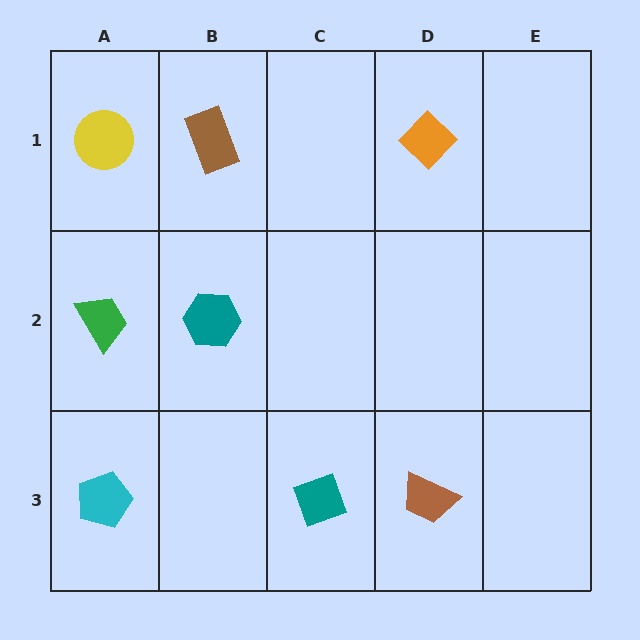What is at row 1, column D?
An orange diamond.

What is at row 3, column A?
A cyan pentagon.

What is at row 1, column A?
A yellow circle.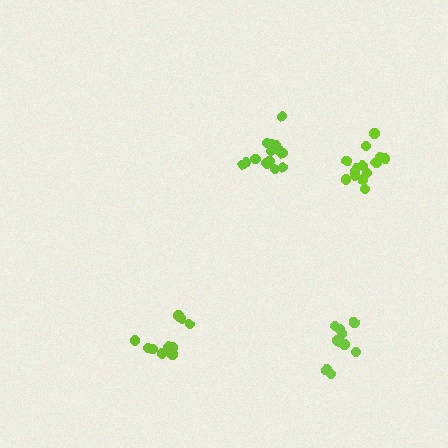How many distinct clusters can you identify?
There are 4 distinct clusters.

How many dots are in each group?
Group 1: 11 dots, Group 2: 14 dots, Group 3: 10 dots, Group 4: 14 dots (49 total).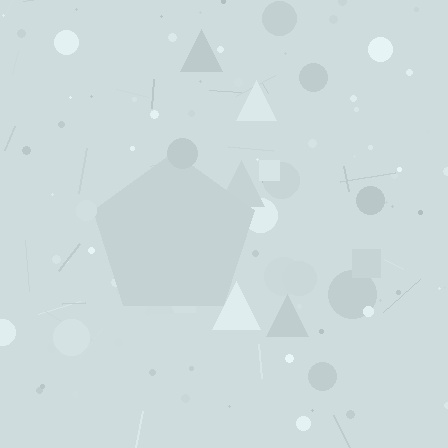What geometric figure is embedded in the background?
A pentagon is embedded in the background.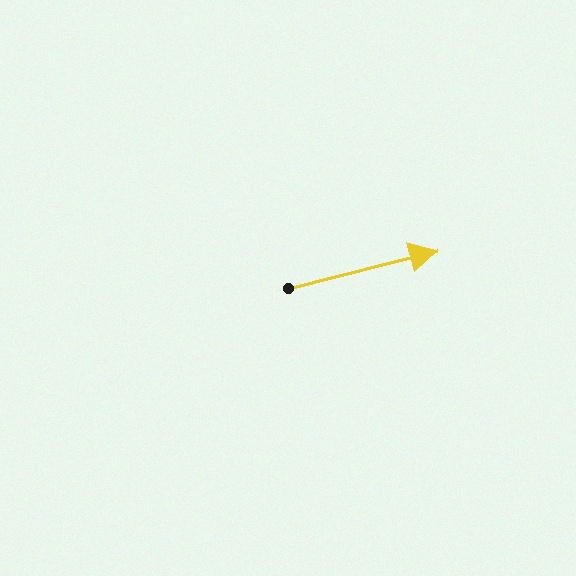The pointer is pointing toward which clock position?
Roughly 3 o'clock.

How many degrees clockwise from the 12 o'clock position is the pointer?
Approximately 76 degrees.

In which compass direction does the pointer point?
East.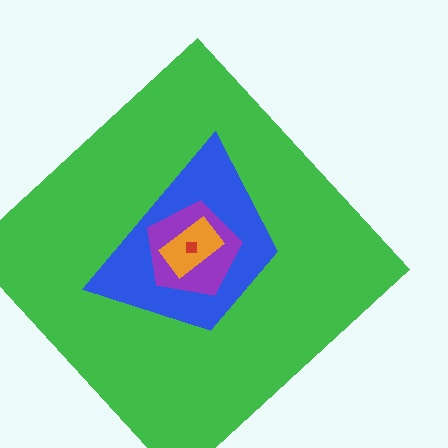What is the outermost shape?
The green diamond.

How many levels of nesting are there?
5.